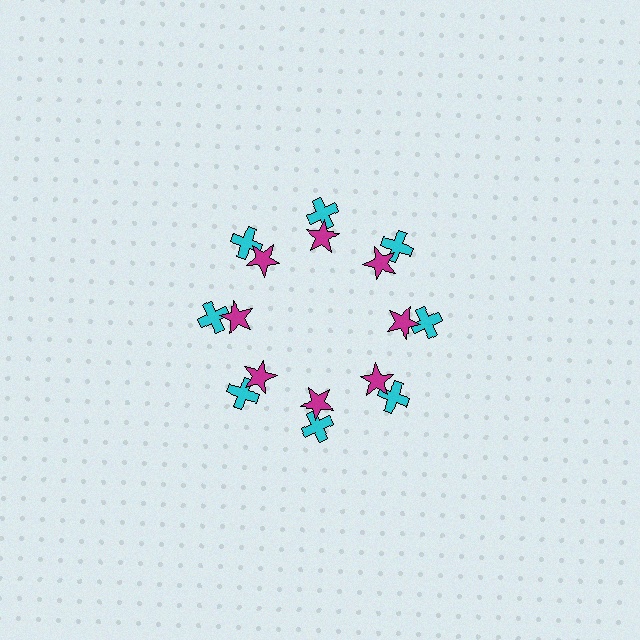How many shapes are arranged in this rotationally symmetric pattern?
There are 16 shapes, arranged in 8 groups of 2.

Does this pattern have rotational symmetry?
Yes, this pattern has 8-fold rotational symmetry. It looks the same after rotating 45 degrees around the center.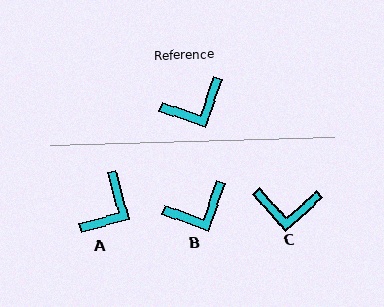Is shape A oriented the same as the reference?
No, it is off by about 35 degrees.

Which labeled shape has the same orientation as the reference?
B.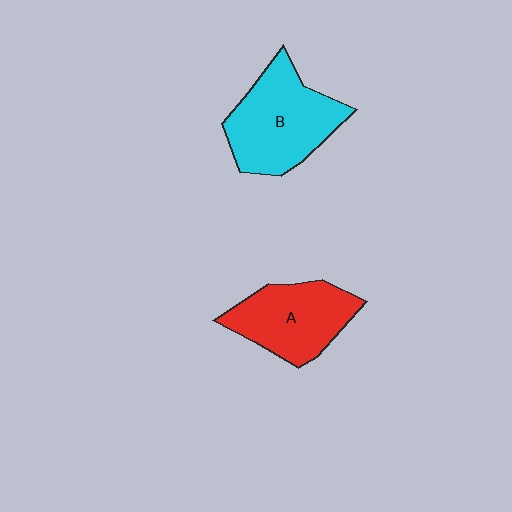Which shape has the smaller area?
Shape A (red).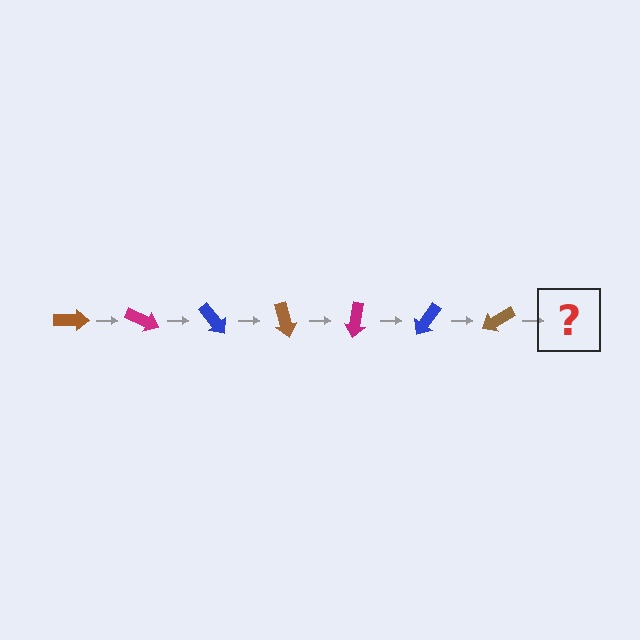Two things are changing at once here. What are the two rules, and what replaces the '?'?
The two rules are that it rotates 25 degrees each step and the color cycles through brown, magenta, and blue. The '?' should be a magenta arrow, rotated 175 degrees from the start.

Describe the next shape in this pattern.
It should be a magenta arrow, rotated 175 degrees from the start.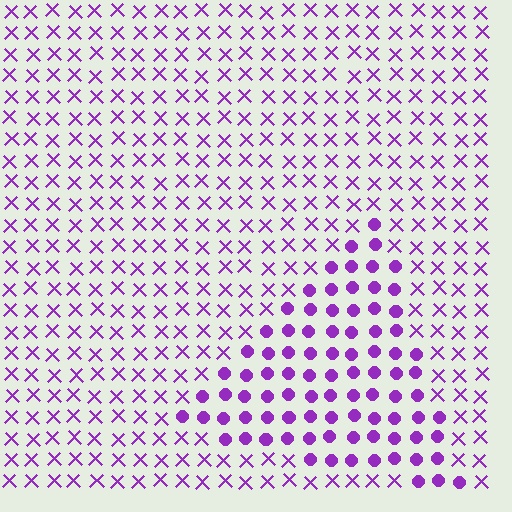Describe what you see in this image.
The image is filled with small purple elements arranged in a uniform grid. A triangle-shaped region contains circles, while the surrounding area contains X marks. The boundary is defined purely by the change in element shape.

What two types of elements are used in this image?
The image uses circles inside the triangle region and X marks outside it.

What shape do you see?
I see a triangle.